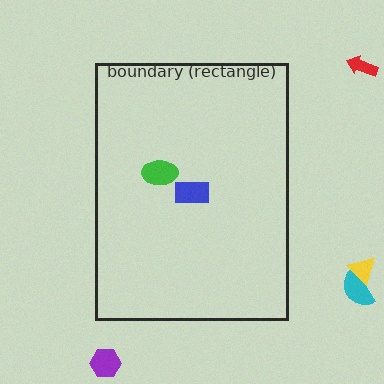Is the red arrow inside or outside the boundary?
Outside.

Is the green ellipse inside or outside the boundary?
Inside.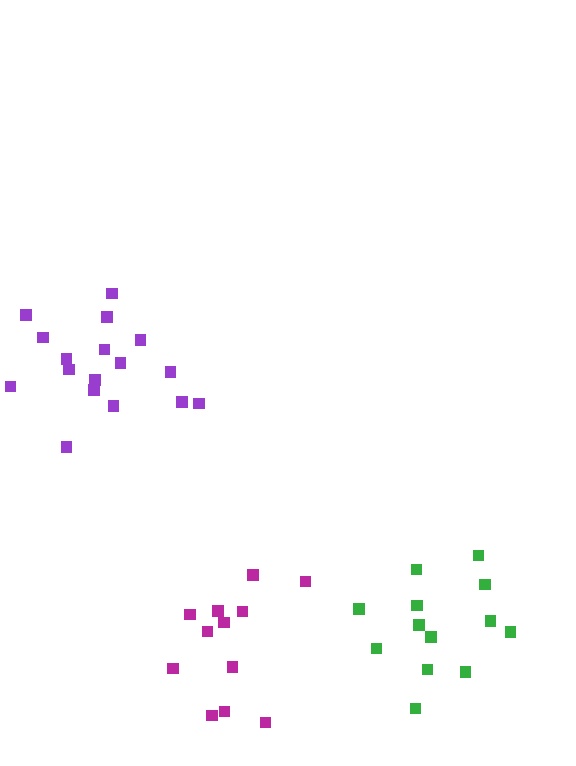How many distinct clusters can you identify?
There are 3 distinct clusters.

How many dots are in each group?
Group 1: 17 dots, Group 2: 13 dots, Group 3: 12 dots (42 total).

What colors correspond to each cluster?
The clusters are colored: purple, green, magenta.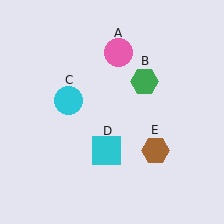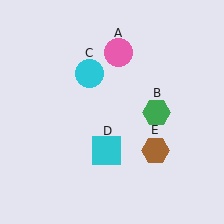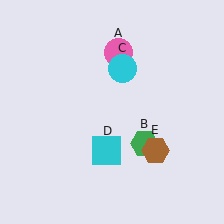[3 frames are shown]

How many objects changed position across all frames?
2 objects changed position: green hexagon (object B), cyan circle (object C).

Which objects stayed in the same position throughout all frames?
Pink circle (object A) and cyan square (object D) and brown hexagon (object E) remained stationary.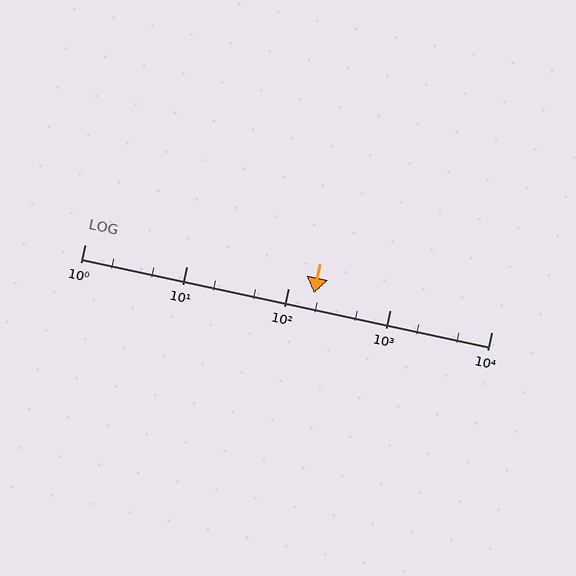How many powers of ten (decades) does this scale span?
The scale spans 4 decades, from 1 to 10000.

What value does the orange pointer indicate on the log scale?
The pointer indicates approximately 180.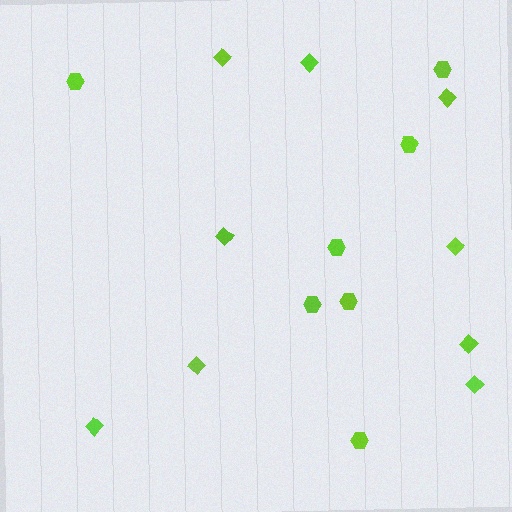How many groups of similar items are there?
There are 2 groups: one group of diamonds (9) and one group of hexagons (7).